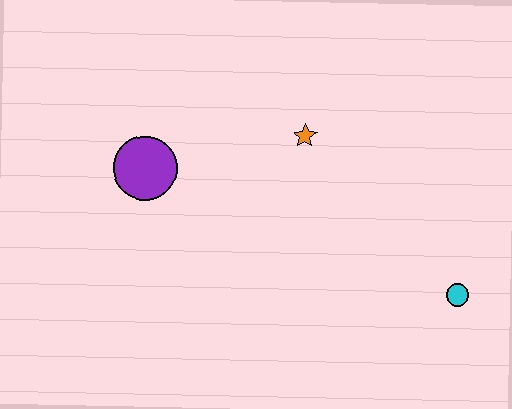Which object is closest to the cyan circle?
The orange star is closest to the cyan circle.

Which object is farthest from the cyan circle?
The purple circle is farthest from the cyan circle.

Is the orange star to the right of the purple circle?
Yes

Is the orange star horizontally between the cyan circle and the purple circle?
Yes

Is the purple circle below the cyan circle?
No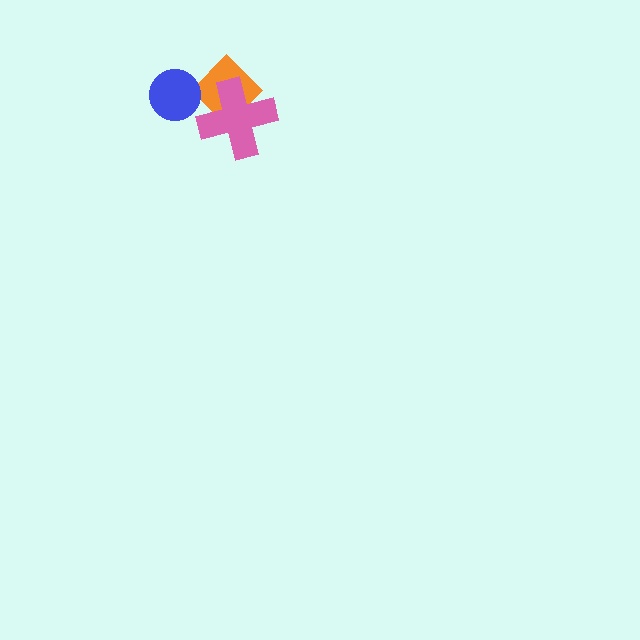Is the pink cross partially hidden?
No, no other shape covers it.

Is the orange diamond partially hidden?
Yes, it is partially covered by another shape.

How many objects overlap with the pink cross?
1 object overlaps with the pink cross.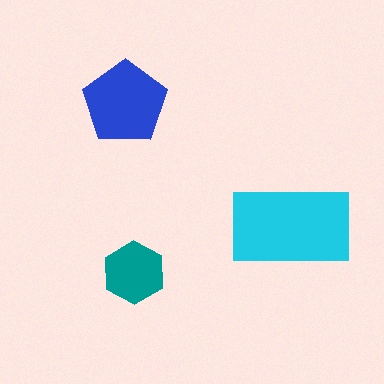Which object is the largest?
The cyan rectangle.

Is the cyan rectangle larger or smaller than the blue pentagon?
Larger.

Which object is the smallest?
The teal hexagon.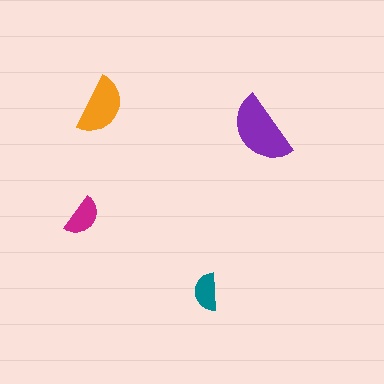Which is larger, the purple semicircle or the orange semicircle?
The purple one.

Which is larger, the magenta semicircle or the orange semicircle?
The orange one.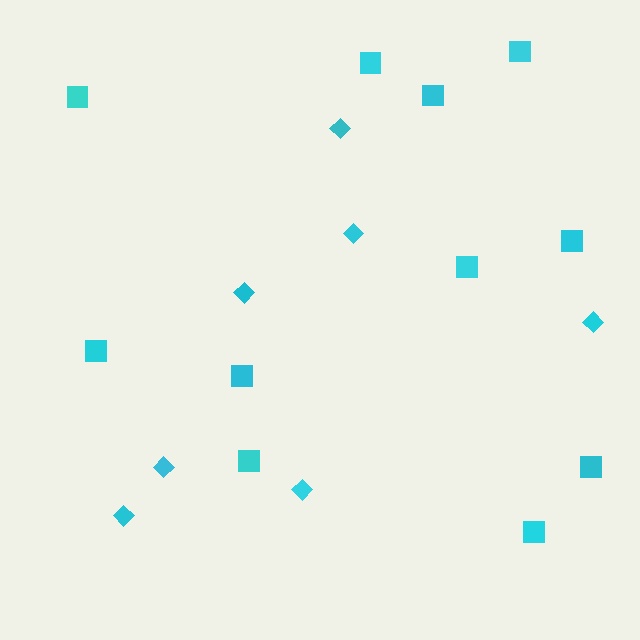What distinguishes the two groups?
There are 2 groups: one group of squares (11) and one group of diamonds (7).